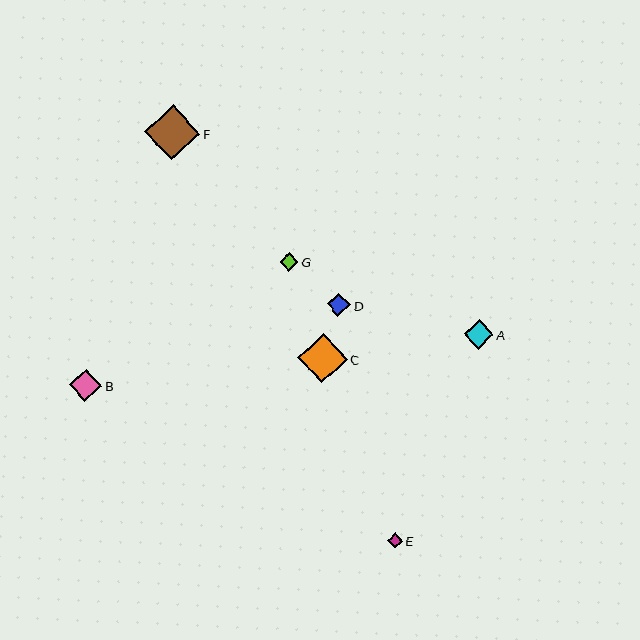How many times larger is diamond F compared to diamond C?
Diamond F is approximately 1.1 times the size of diamond C.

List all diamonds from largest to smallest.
From largest to smallest: F, C, B, A, D, G, E.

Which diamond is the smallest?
Diamond E is the smallest with a size of approximately 15 pixels.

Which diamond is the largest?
Diamond F is the largest with a size of approximately 56 pixels.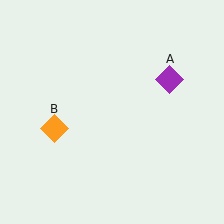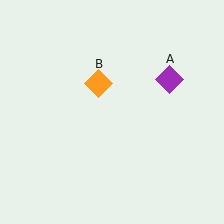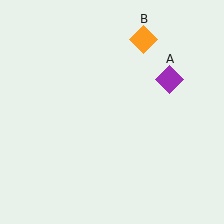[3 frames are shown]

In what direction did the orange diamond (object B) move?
The orange diamond (object B) moved up and to the right.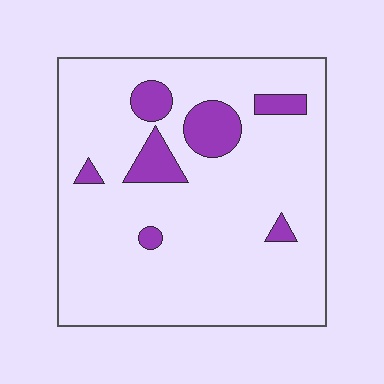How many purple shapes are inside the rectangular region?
7.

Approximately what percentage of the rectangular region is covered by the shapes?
Approximately 10%.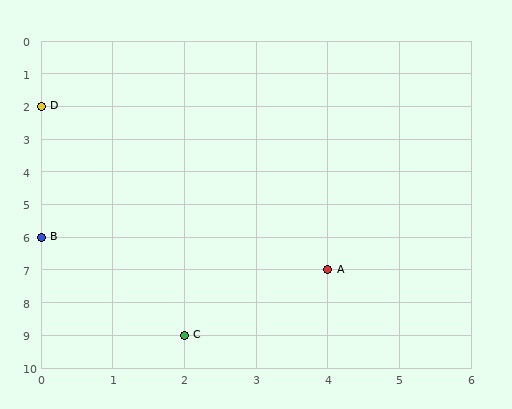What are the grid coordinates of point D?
Point D is at grid coordinates (0, 2).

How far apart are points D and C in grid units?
Points D and C are 2 columns and 7 rows apart (about 7.3 grid units diagonally).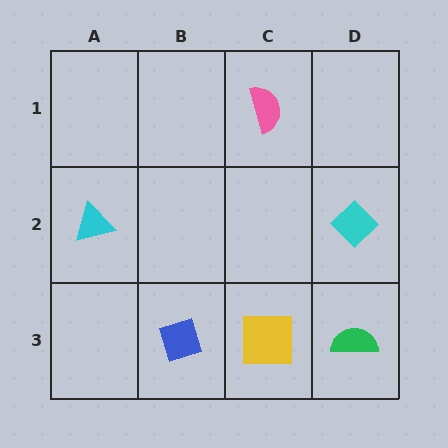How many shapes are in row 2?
2 shapes.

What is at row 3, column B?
A blue diamond.